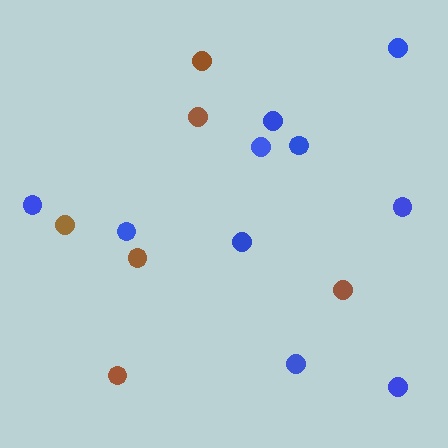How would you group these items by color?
There are 2 groups: one group of blue circles (10) and one group of brown circles (6).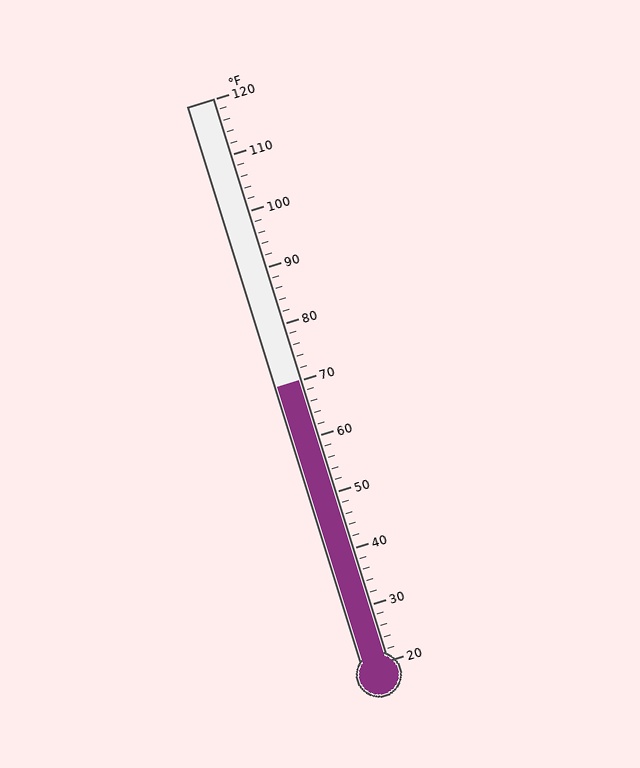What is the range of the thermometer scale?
The thermometer scale ranges from 20°F to 120°F.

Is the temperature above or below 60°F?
The temperature is above 60°F.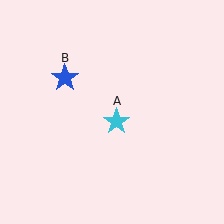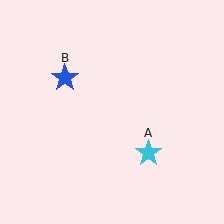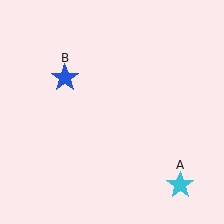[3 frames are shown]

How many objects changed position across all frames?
1 object changed position: cyan star (object A).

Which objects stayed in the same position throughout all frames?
Blue star (object B) remained stationary.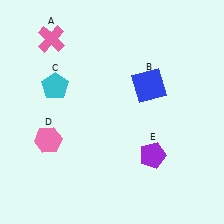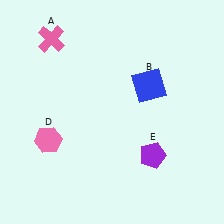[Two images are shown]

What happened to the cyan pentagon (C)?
The cyan pentagon (C) was removed in Image 2. It was in the top-left area of Image 1.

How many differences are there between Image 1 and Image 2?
There is 1 difference between the two images.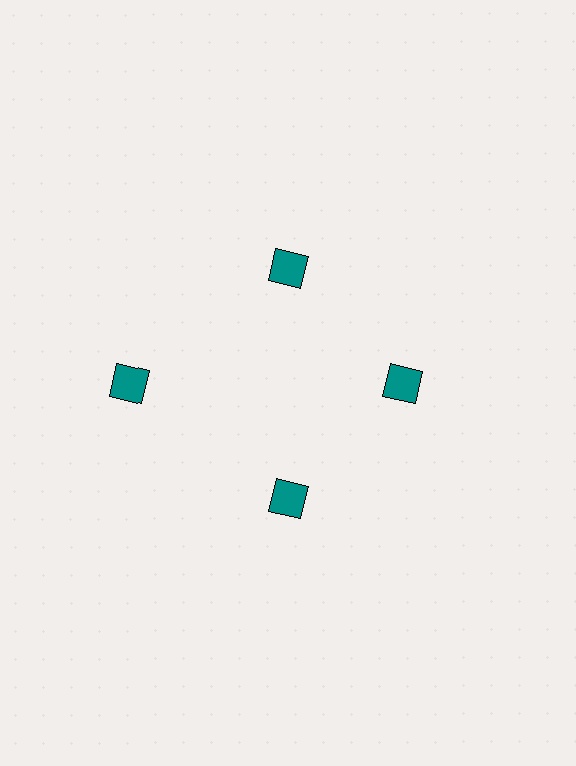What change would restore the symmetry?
The symmetry would be restored by moving it inward, back onto the ring so that all 4 diamonds sit at equal angles and equal distance from the center.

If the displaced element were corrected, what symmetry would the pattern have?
It would have 4-fold rotational symmetry — the pattern would map onto itself every 90 degrees.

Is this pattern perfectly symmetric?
No. The 4 teal diamonds are arranged in a ring, but one element near the 9 o'clock position is pushed outward from the center, breaking the 4-fold rotational symmetry.